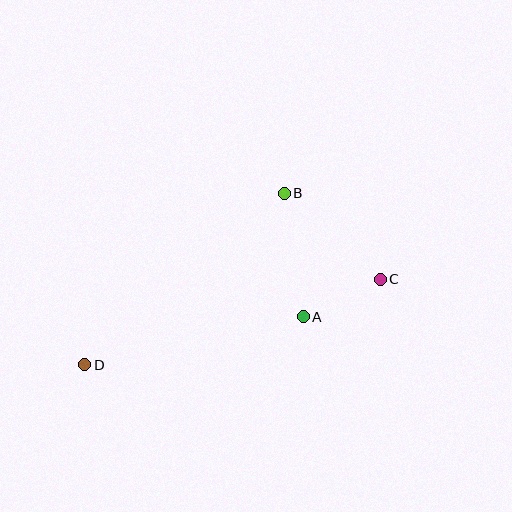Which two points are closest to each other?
Points A and C are closest to each other.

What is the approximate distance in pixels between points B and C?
The distance between B and C is approximately 129 pixels.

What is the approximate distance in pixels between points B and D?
The distance between B and D is approximately 263 pixels.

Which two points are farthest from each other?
Points C and D are farthest from each other.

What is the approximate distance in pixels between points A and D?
The distance between A and D is approximately 224 pixels.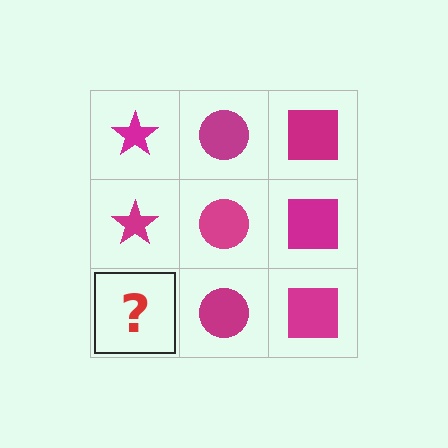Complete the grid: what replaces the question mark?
The question mark should be replaced with a magenta star.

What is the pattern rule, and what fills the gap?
The rule is that each column has a consistent shape. The gap should be filled with a magenta star.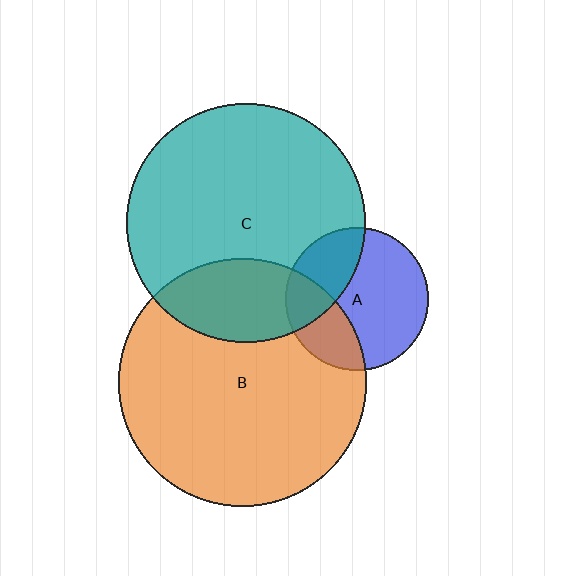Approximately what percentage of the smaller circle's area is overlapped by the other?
Approximately 30%.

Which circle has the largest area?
Circle B (orange).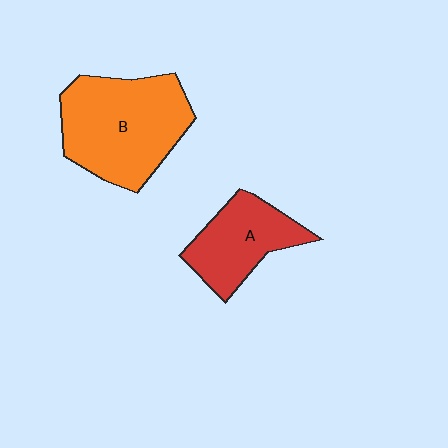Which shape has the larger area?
Shape B (orange).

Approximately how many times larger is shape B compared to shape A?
Approximately 1.6 times.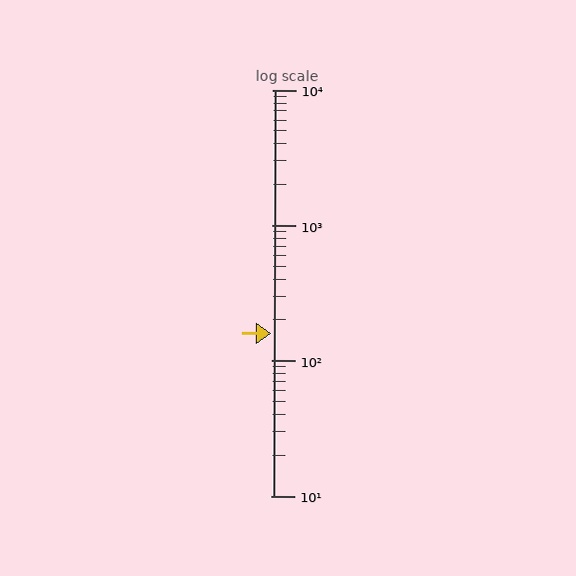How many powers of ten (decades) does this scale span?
The scale spans 3 decades, from 10 to 10000.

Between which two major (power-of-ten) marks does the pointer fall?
The pointer is between 100 and 1000.